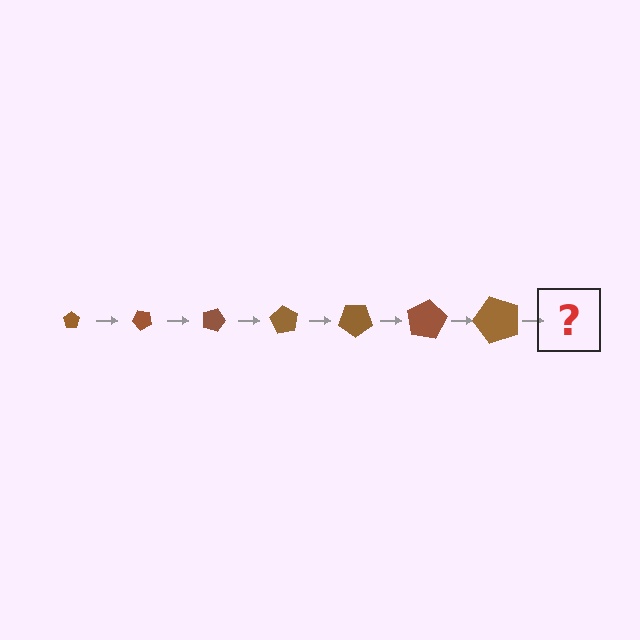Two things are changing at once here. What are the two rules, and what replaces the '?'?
The two rules are that the pentagon grows larger each step and it rotates 45 degrees each step. The '?' should be a pentagon, larger than the previous one and rotated 315 degrees from the start.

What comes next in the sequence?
The next element should be a pentagon, larger than the previous one and rotated 315 degrees from the start.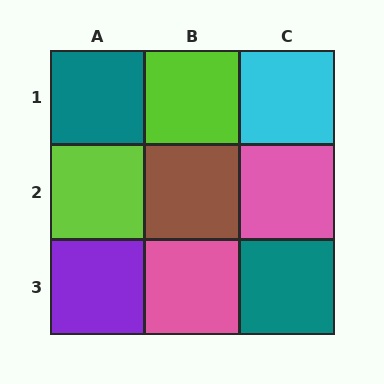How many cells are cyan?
1 cell is cyan.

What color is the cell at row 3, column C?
Teal.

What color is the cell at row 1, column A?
Teal.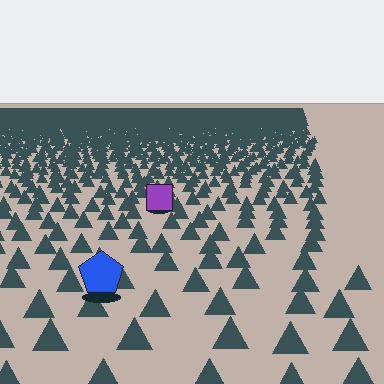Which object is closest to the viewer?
The blue pentagon is closest. The texture marks near it are larger and more spread out.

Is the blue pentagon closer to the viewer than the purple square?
Yes. The blue pentagon is closer — you can tell from the texture gradient: the ground texture is coarser near it.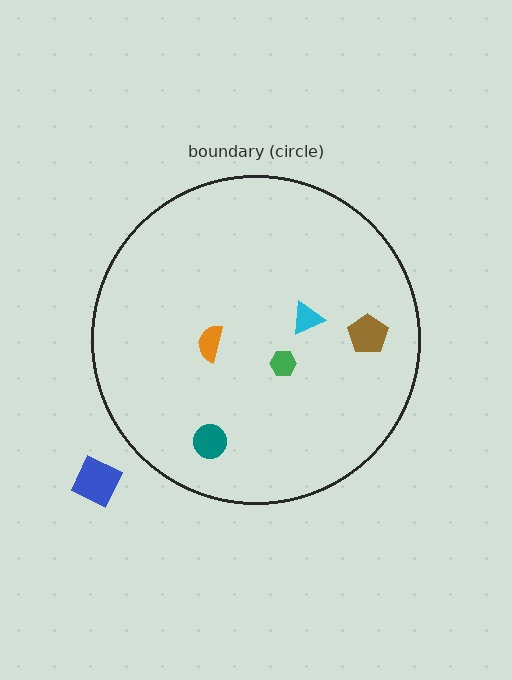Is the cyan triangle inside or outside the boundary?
Inside.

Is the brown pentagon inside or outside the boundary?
Inside.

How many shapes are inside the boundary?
5 inside, 1 outside.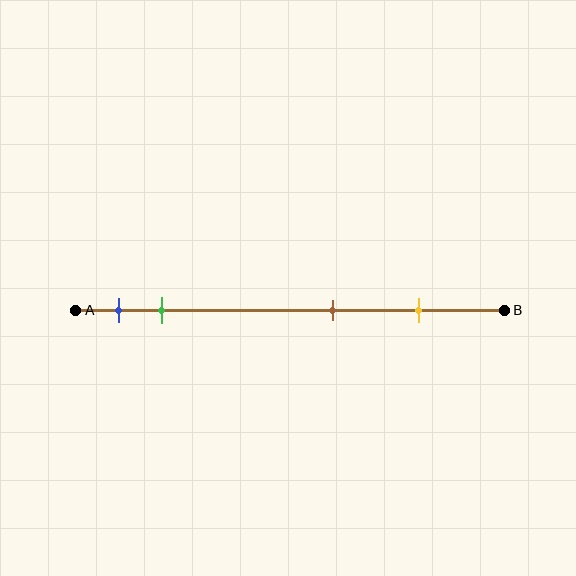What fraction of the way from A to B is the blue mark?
The blue mark is approximately 10% (0.1) of the way from A to B.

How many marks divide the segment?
There are 4 marks dividing the segment.